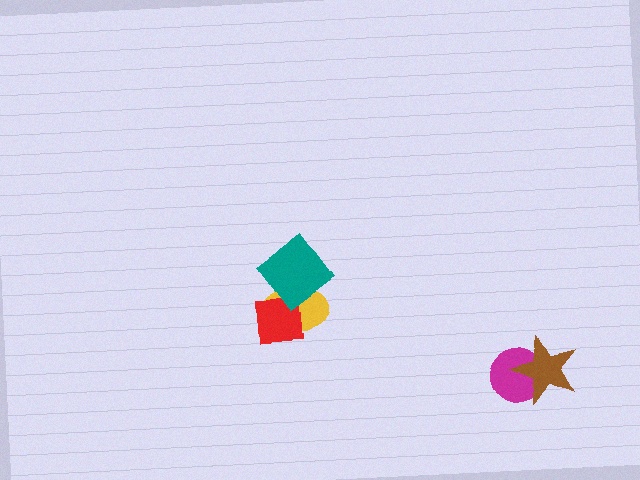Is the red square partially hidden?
Yes, it is partially covered by another shape.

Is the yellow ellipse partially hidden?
Yes, it is partially covered by another shape.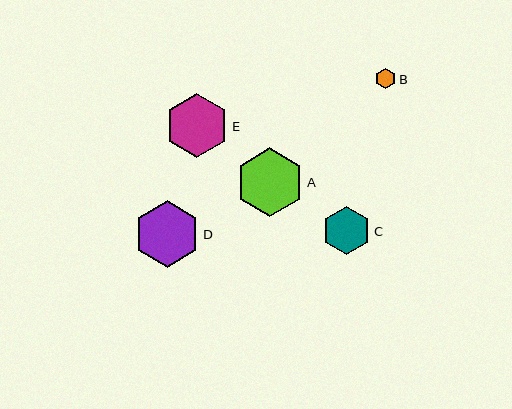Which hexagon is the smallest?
Hexagon B is the smallest with a size of approximately 20 pixels.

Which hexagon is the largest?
Hexagon A is the largest with a size of approximately 69 pixels.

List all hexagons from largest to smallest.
From largest to smallest: A, D, E, C, B.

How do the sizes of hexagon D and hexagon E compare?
Hexagon D and hexagon E are approximately the same size.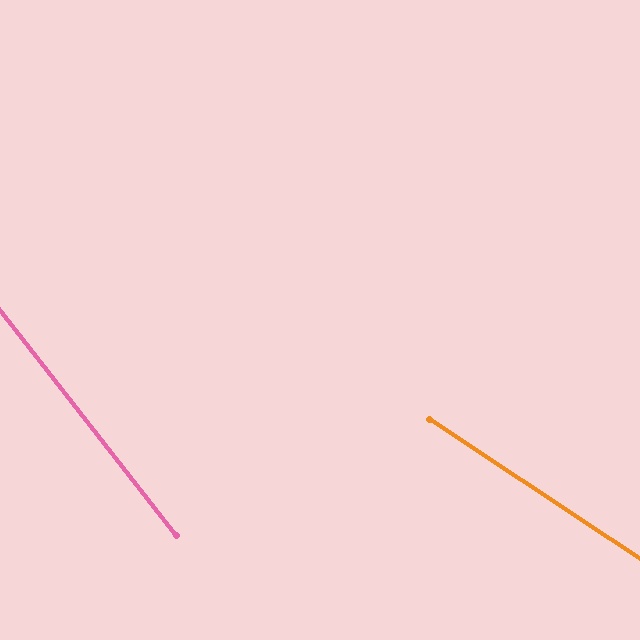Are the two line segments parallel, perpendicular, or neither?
Neither parallel nor perpendicular — they differ by about 18°.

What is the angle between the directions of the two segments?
Approximately 18 degrees.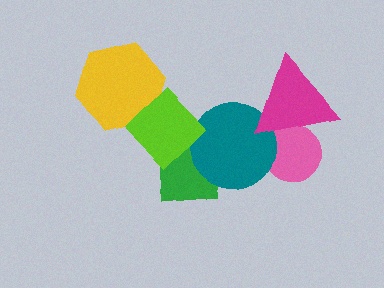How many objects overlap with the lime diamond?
3 objects overlap with the lime diamond.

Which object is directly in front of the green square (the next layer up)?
The teal circle is directly in front of the green square.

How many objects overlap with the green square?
2 objects overlap with the green square.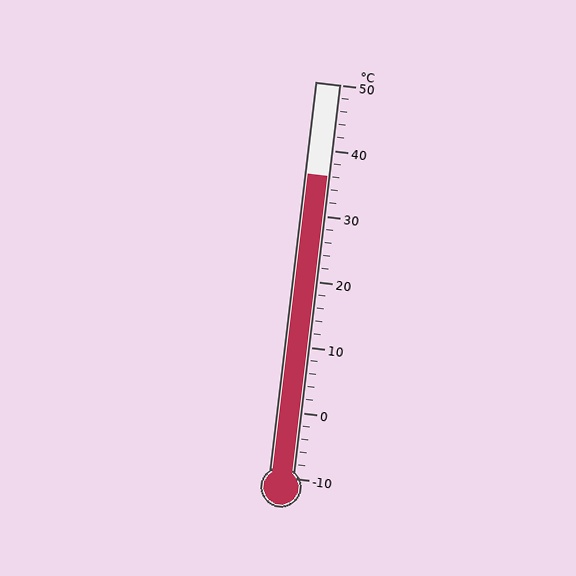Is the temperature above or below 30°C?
The temperature is above 30°C.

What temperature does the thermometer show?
The thermometer shows approximately 36°C.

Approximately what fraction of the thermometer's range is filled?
The thermometer is filled to approximately 75% of its range.